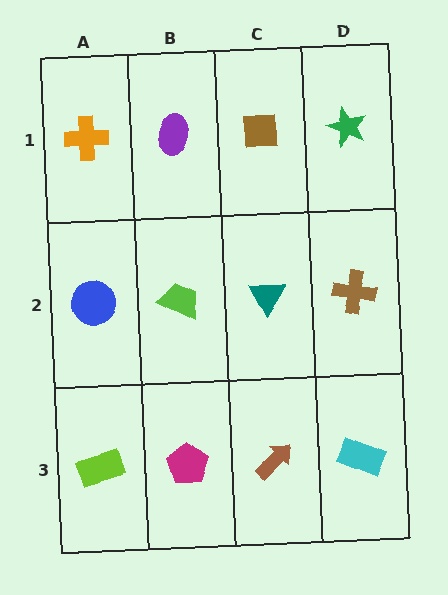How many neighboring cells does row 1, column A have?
2.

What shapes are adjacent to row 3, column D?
A brown cross (row 2, column D), a brown arrow (row 3, column C).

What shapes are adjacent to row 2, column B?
A purple ellipse (row 1, column B), a magenta pentagon (row 3, column B), a blue circle (row 2, column A), a teal triangle (row 2, column C).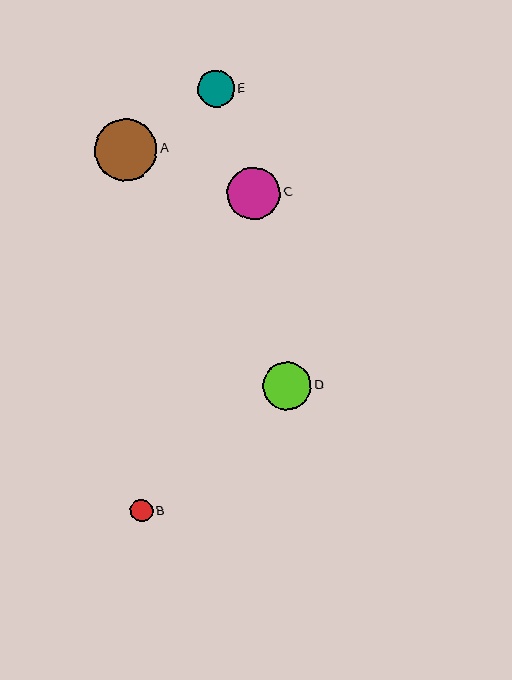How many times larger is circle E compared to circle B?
Circle E is approximately 1.6 times the size of circle B.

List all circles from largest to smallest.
From largest to smallest: A, C, D, E, B.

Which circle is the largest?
Circle A is the largest with a size of approximately 62 pixels.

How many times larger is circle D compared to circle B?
Circle D is approximately 2.1 times the size of circle B.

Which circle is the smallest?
Circle B is the smallest with a size of approximately 23 pixels.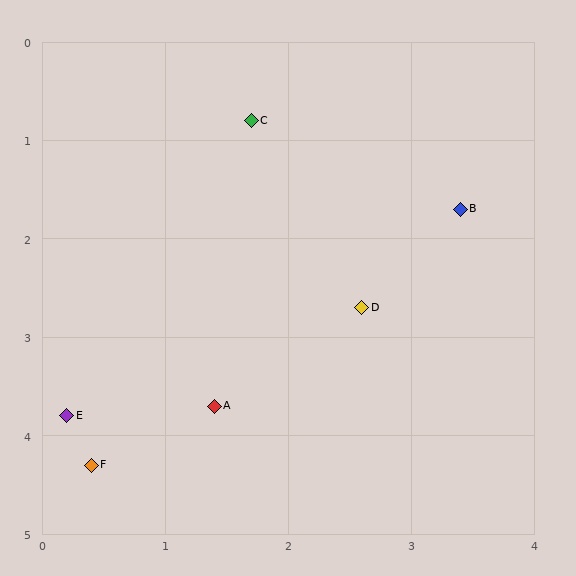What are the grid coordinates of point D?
Point D is at approximately (2.6, 2.7).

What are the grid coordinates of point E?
Point E is at approximately (0.2, 3.8).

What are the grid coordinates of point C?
Point C is at approximately (1.7, 0.8).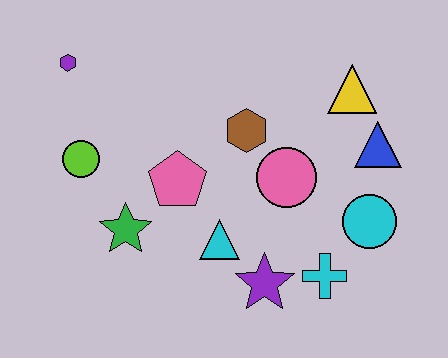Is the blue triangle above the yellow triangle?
No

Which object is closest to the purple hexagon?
The lime circle is closest to the purple hexagon.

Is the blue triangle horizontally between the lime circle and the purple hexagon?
No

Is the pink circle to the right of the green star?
Yes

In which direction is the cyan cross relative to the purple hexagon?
The cyan cross is to the right of the purple hexagon.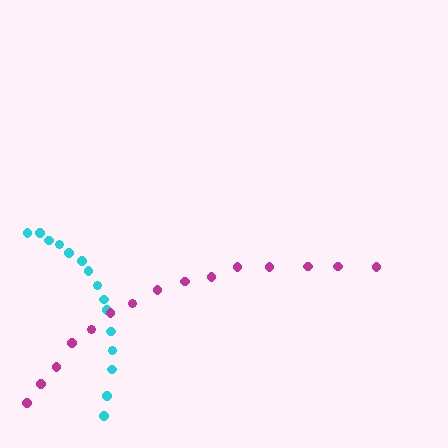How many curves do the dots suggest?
There are 2 distinct paths.